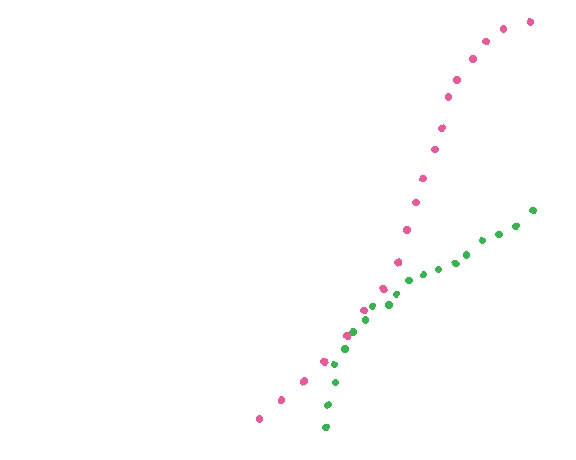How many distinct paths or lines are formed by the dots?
There are 2 distinct paths.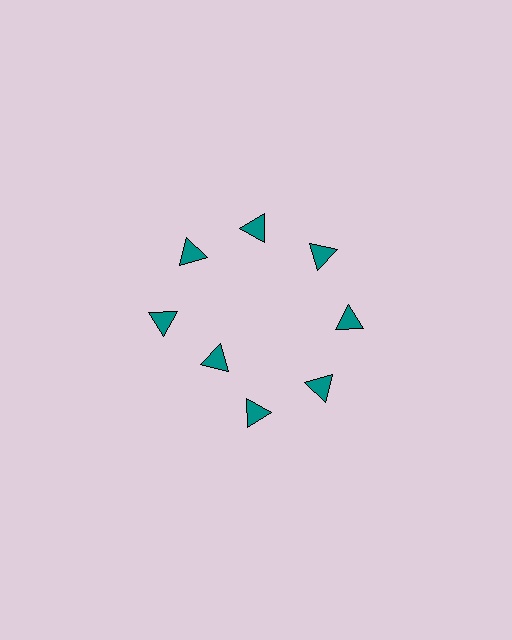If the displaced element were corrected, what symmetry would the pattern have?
It would have 8-fold rotational symmetry — the pattern would map onto itself every 45 degrees.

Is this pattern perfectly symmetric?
No. The 8 teal triangles are arranged in a ring, but one element near the 8 o'clock position is pulled inward toward the center, breaking the 8-fold rotational symmetry.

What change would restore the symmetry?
The symmetry would be restored by moving it outward, back onto the ring so that all 8 triangles sit at equal angles and equal distance from the center.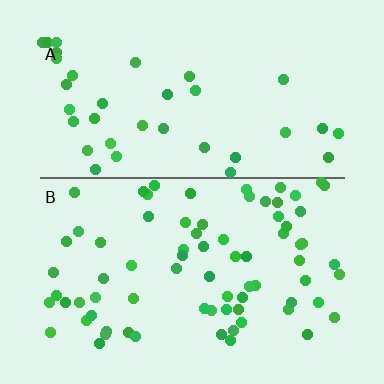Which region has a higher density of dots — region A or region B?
B (the bottom).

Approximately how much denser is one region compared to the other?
Approximately 2.0× — region B over region A.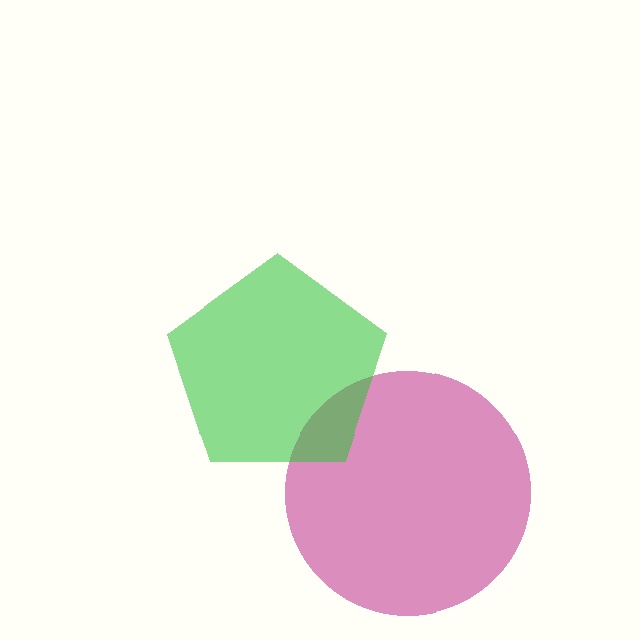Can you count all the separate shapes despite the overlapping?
Yes, there are 2 separate shapes.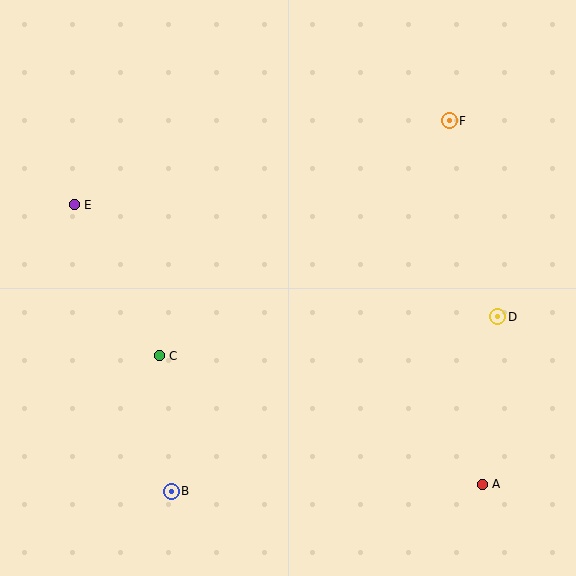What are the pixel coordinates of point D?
Point D is at (498, 317).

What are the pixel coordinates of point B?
Point B is at (171, 491).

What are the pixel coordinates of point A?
Point A is at (482, 484).